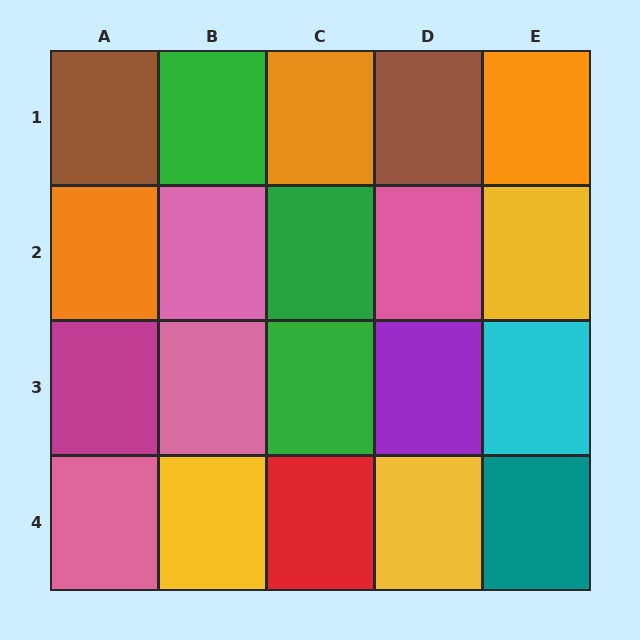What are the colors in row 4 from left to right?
Pink, yellow, red, yellow, teal.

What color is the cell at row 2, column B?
Pink.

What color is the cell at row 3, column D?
Purple.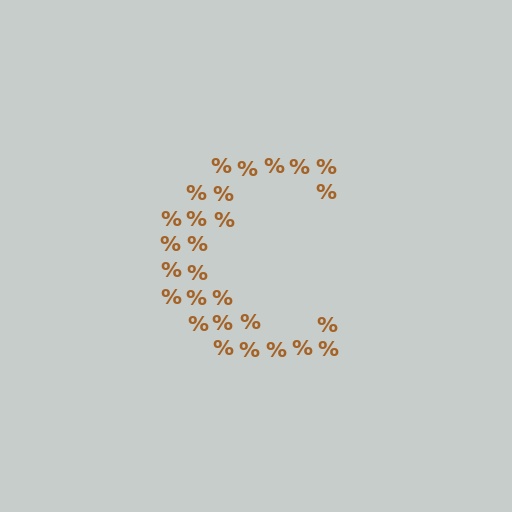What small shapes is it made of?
It is made of small percent signs.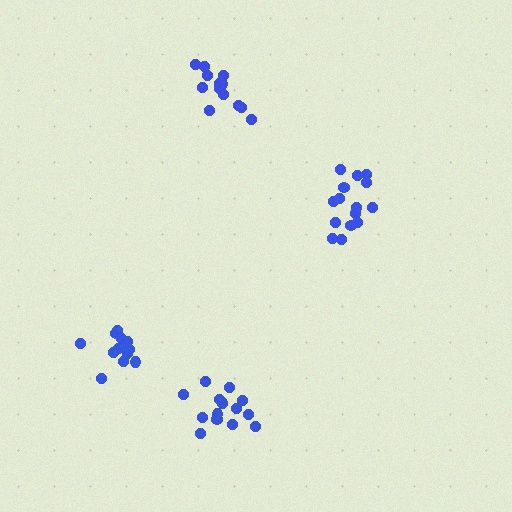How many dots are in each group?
Group 1: 15 dots, Group 2: 13 dots, Group 3: 15 dots, Group 4: 13 dots (56 total).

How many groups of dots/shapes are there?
There are 4 groups.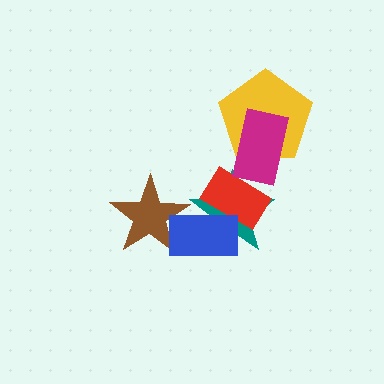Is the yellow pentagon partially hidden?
Yes, it is partially covered by another shape.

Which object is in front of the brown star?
The blue rectangle is in front of the brown star.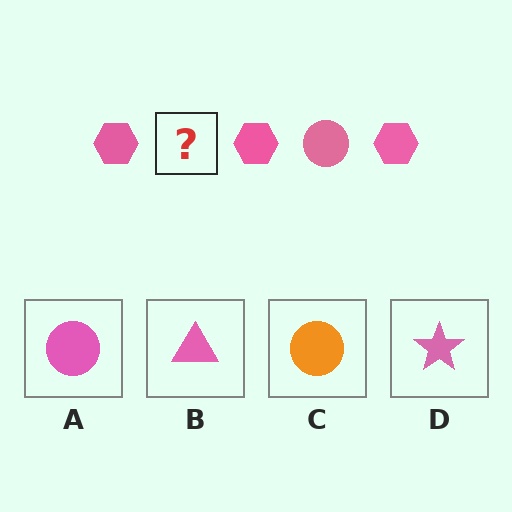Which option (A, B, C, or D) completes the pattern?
A.